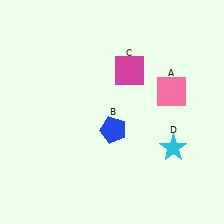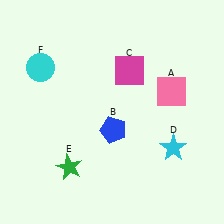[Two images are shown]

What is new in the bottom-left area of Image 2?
A green star (E) was added in the bottom-left area of Image 2.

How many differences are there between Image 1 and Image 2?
There are 2 differences between the two images.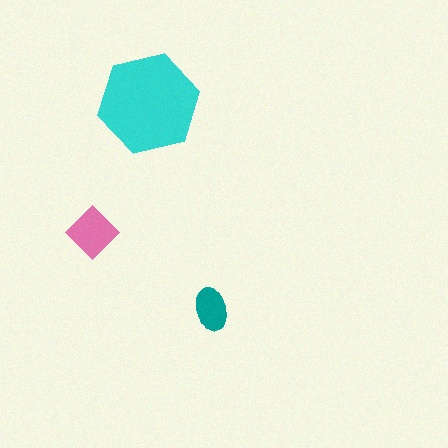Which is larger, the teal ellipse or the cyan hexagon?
The cyan hexagon.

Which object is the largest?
The cyan hexagon.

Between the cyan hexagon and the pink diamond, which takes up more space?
The cyan hexagon.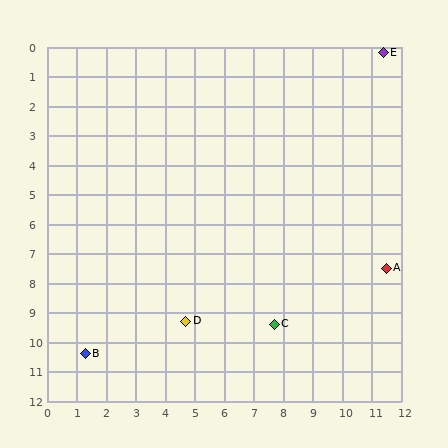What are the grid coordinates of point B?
Point B is at approximately (1.3, 10.4).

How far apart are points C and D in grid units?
Points C and D are about 3.0 grid units apart.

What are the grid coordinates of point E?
Point E is at approximately (11.4, 0.2).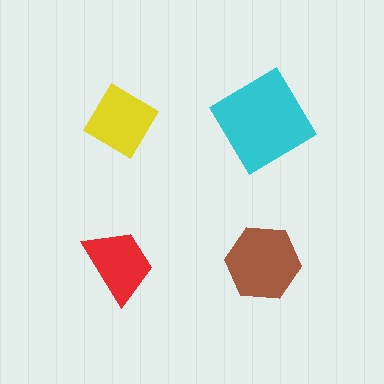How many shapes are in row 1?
2 shapes.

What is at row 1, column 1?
A yellow diamond.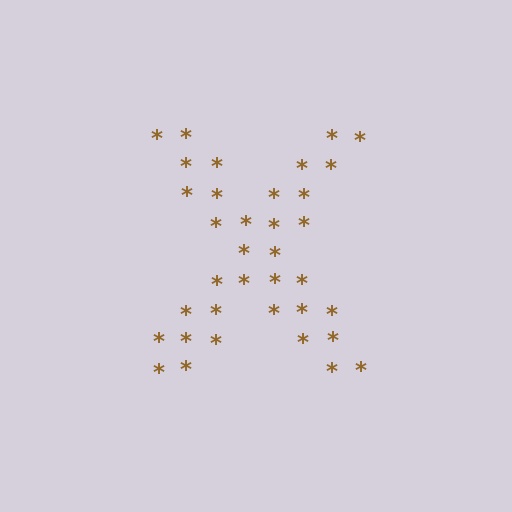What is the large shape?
The large shape is the letter X.